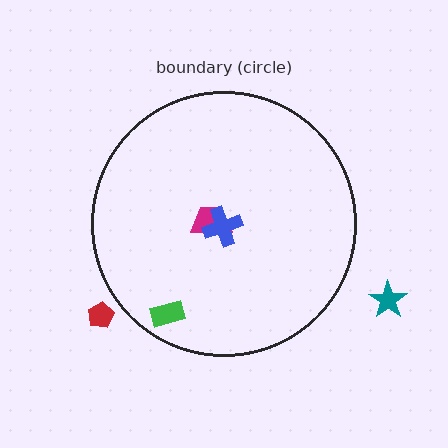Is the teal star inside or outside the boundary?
Outside.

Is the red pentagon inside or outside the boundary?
Outside.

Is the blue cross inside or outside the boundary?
Inside.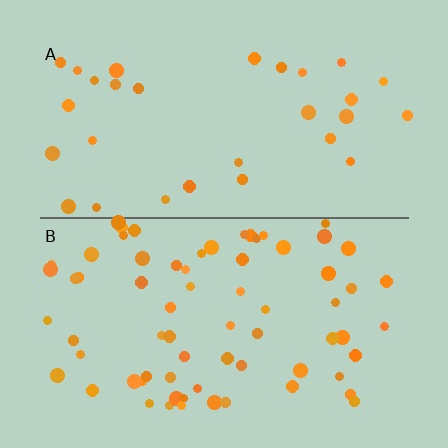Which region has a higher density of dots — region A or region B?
B (the bottom).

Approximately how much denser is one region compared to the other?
Approximately 2.3× — region B over region A.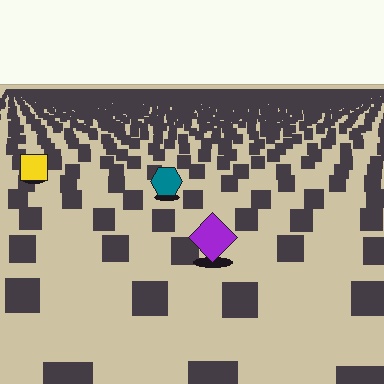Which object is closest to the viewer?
The purple diamond is closest. The texture marks near it are larger and more spread out.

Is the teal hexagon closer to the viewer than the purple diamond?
No. The purple diamond is closer — you can tell from the texture gradient: the ground texture is coarser near it.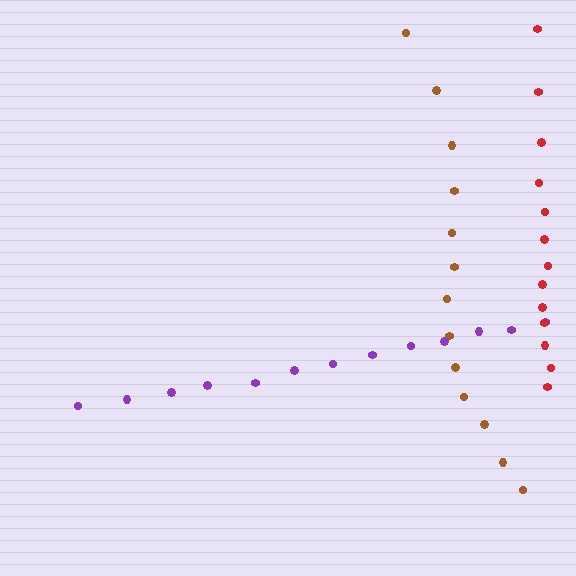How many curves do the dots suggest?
There are 3 distinct paths.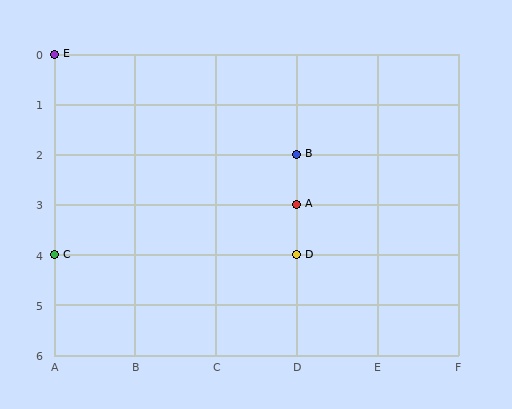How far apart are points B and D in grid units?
Points B and D are 2 rows apart.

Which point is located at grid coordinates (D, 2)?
Point B is at (D, 2).